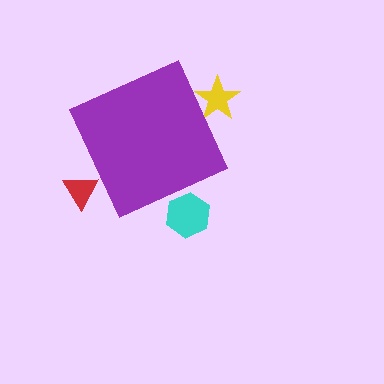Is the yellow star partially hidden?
Yes, the yellow star is partially hidden behind the purple diamond.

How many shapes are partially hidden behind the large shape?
3 shapes are partially hidden.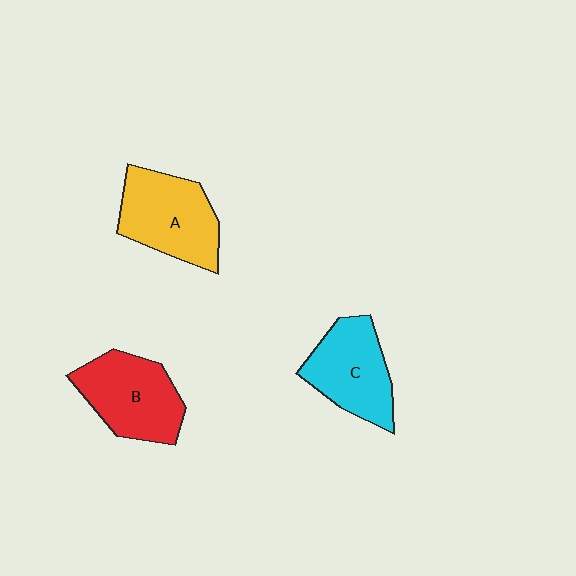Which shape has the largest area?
Shape A (yellow).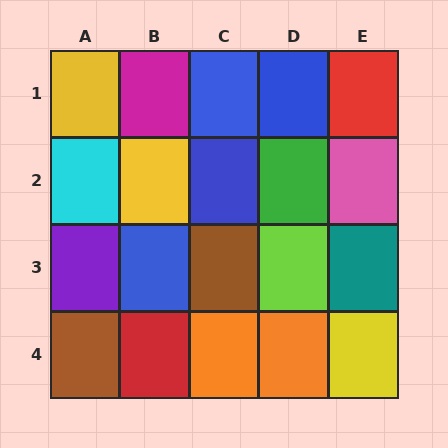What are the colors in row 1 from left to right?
Yellow, magenta, blue, blue, red.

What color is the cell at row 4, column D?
Orange.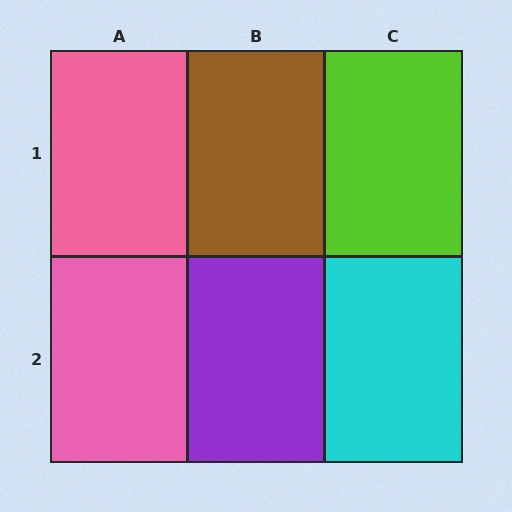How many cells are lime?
1 cell is lime.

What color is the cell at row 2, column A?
Pink.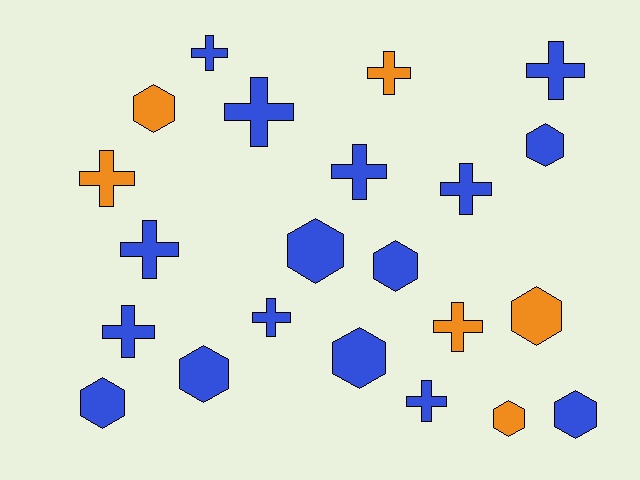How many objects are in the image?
There are 22 objects.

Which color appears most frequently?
Blue, with 16 objects.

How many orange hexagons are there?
There are 3 orange hexagons.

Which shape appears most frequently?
Cross, with 12 objects.